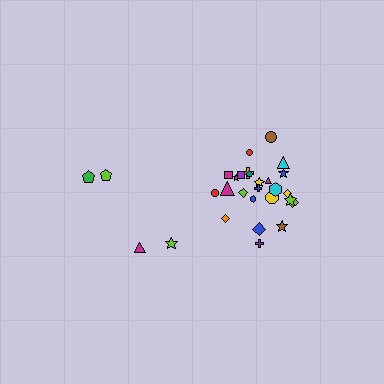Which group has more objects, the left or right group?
The right group.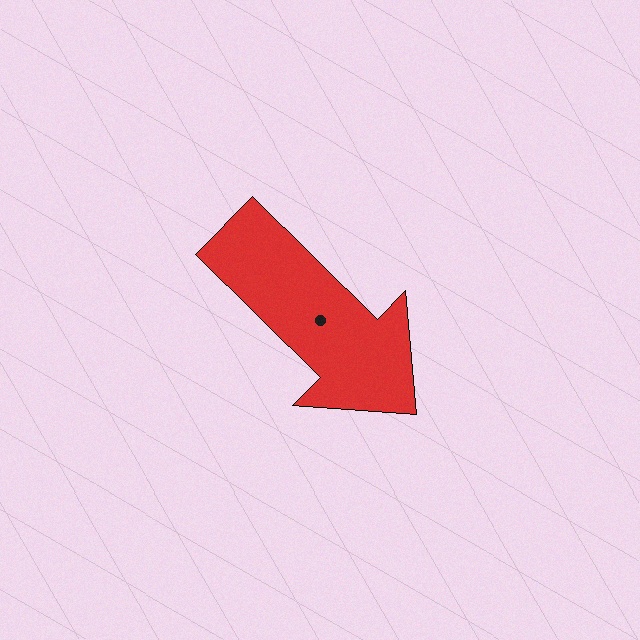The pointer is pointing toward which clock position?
Roughly 4 o'clock.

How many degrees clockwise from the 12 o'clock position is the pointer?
Approximately 134 degrees.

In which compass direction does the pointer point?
Southeast.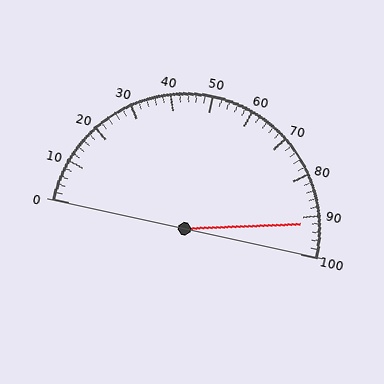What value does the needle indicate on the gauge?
The needle indicates approximately 92.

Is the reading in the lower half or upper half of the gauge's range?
The reading is in the upper half of the range (0 to 100).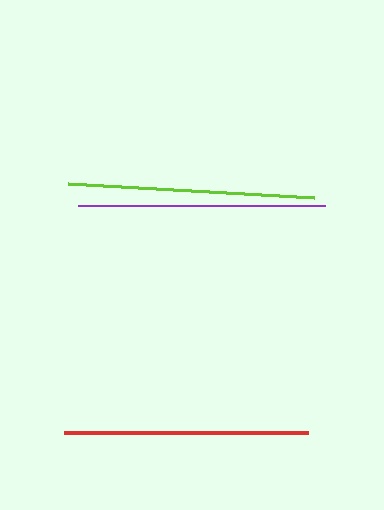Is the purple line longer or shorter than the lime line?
The purple line is longer than the lime line.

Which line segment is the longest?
The purple line is the longest at approximately 247 pixels.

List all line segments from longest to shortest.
From longest to shortest: purple, lime, red.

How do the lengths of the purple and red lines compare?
The purple and red lines are approximately the same length.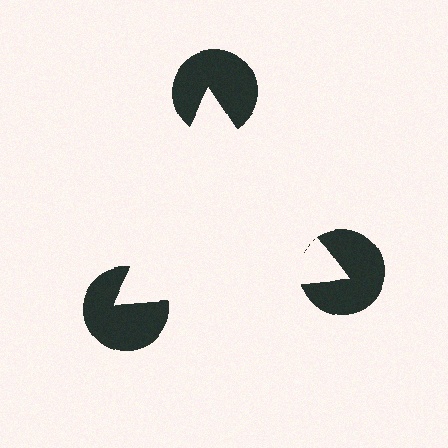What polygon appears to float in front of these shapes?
An illusory triangle — its edges are inferred from the aligned wedge cuts in the pac-man discs, not physically drawn.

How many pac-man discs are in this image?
There are 3 — one at each vertex of the illusory triangle.